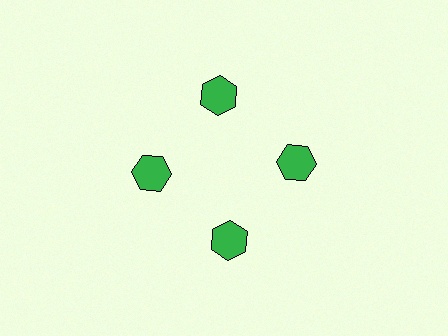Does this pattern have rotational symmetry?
Yes, this pattern has 4-fold rotational symmetry. It looks the same after rotating 90 degrees around the center.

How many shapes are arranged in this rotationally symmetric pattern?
There are 4 shapes, arranged in 4 groups of 1.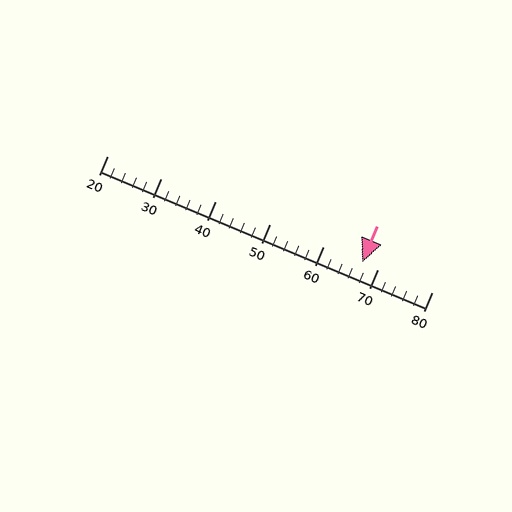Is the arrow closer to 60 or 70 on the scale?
The arrow is closer to 70.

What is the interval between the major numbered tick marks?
The major tick marks are spaced 10 units apart.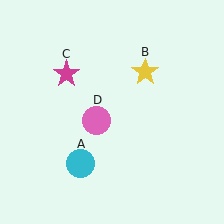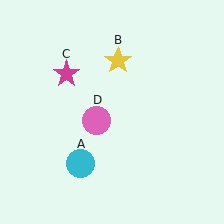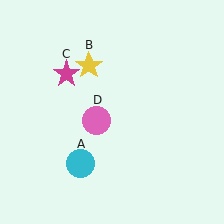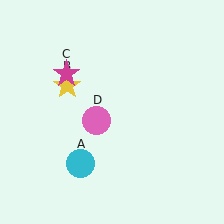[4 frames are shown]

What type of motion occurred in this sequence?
The yellow star (object B) rotated counterclockwise around the center of the scene.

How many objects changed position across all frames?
1 object changed position: yellow star (object B).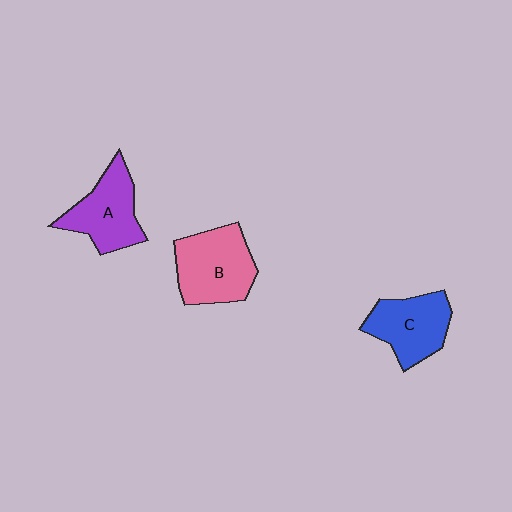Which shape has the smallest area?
Shape C (blue).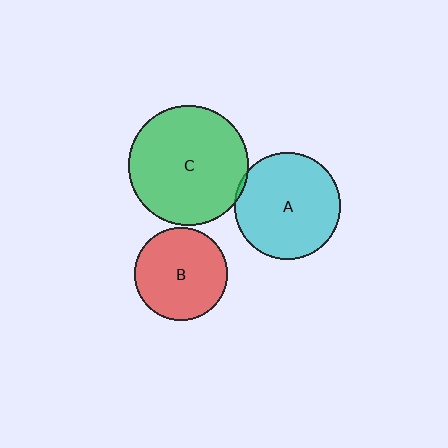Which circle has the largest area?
Circle C (green).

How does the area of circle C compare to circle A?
Approximately 1.3 times.